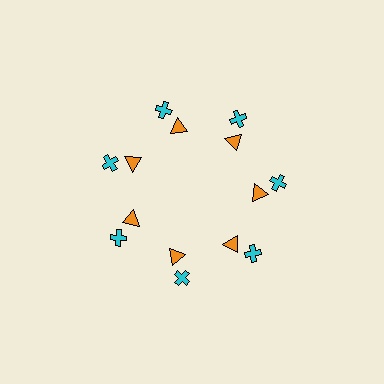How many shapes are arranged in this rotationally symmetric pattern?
There are 14 shapes, arranged in 7 groups of 2.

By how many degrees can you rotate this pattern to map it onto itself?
The pattern maps onto itself every 51 degrees of rotation.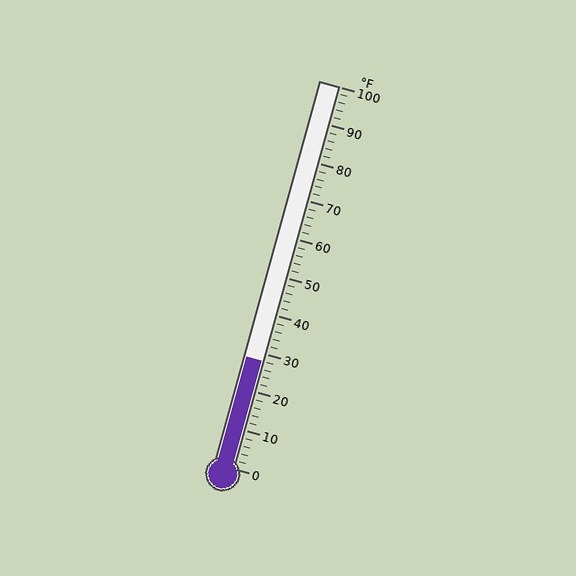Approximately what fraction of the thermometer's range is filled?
The thermometer is filled to approximately 30% of its range.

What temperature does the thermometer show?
The thermometer shows approximately 28°F.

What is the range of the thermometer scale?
The thermometer scale ranges from 0°F to 100°F.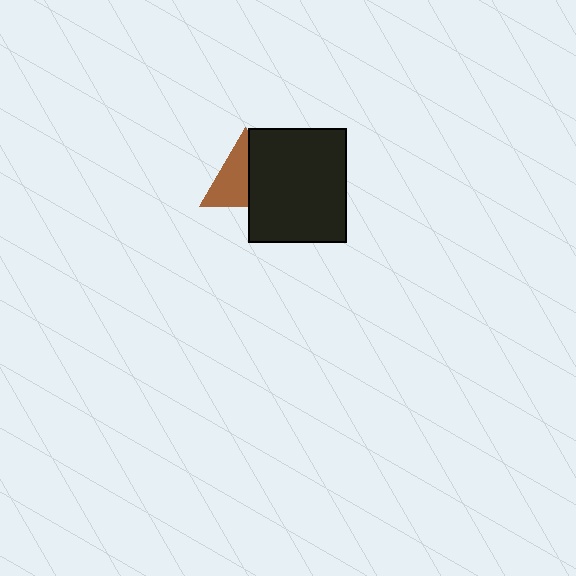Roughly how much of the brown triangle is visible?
About half of it is visible (roughly 54%).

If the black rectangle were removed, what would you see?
You would see the complete brown triangle.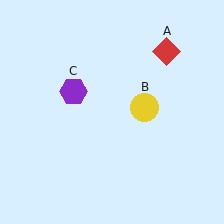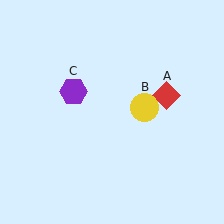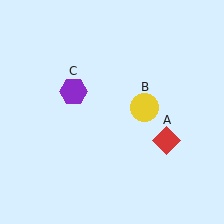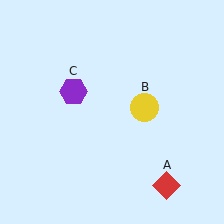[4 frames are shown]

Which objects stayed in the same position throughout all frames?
Yellow circle (object B) and purple hexagon (object C) remained stationary.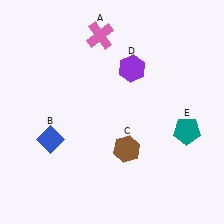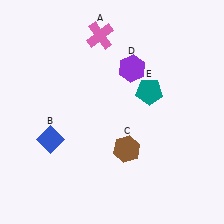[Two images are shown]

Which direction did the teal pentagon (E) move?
The teal pentagon (E) moved up.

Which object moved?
The teal pentagon (E) moved up.